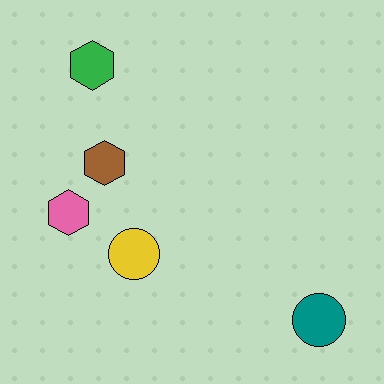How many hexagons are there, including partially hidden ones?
There are 3 hexagons.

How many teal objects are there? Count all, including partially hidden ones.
There is 1 teal object.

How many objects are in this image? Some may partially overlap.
There are 5 objects.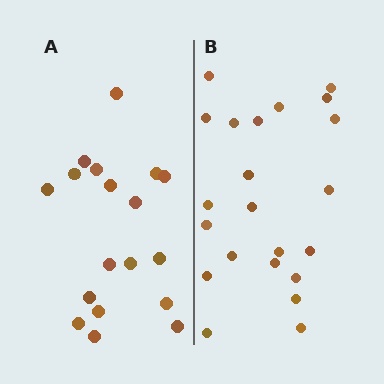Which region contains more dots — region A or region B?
Region B (the right region) has more dots.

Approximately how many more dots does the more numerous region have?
Region B has about 4 more dots than region A.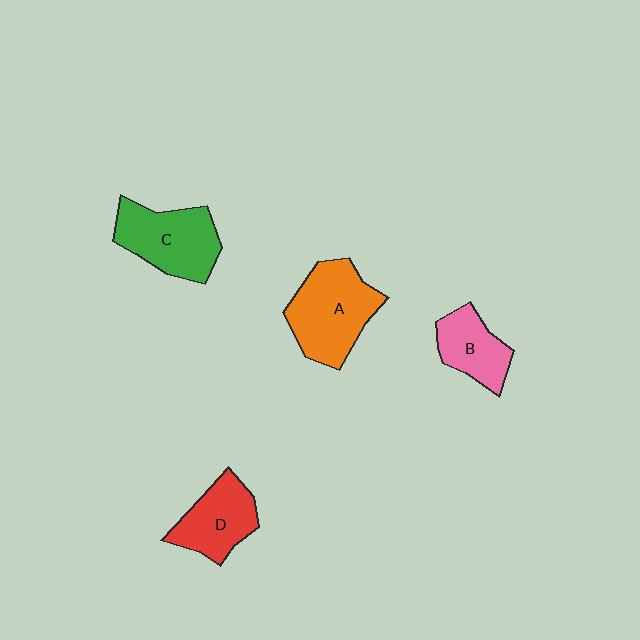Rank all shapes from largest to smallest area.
From largest to smallest: A (orange), C (green), D (red), B (pink).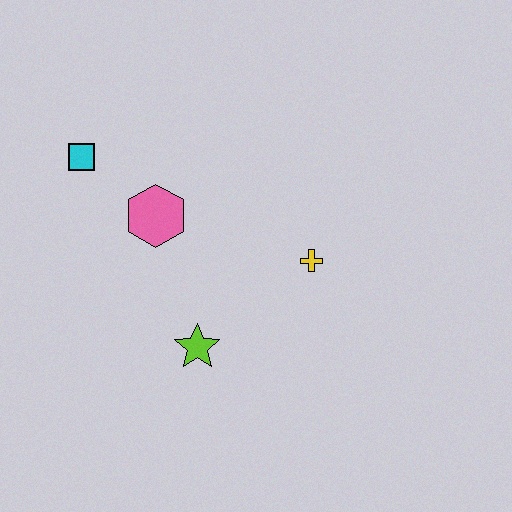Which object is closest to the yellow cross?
The lime star is closest to the yellow cross.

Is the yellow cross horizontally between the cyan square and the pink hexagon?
No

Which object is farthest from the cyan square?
The yellow cross is farthest from the cyan square.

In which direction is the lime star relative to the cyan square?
The lime star is below the cyan square.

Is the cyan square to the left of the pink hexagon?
Yes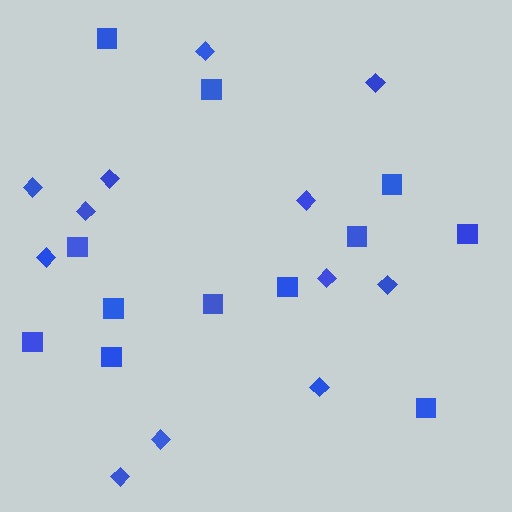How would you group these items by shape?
There are 2 groups: one group of squares (12) and one group of diamonds (12).